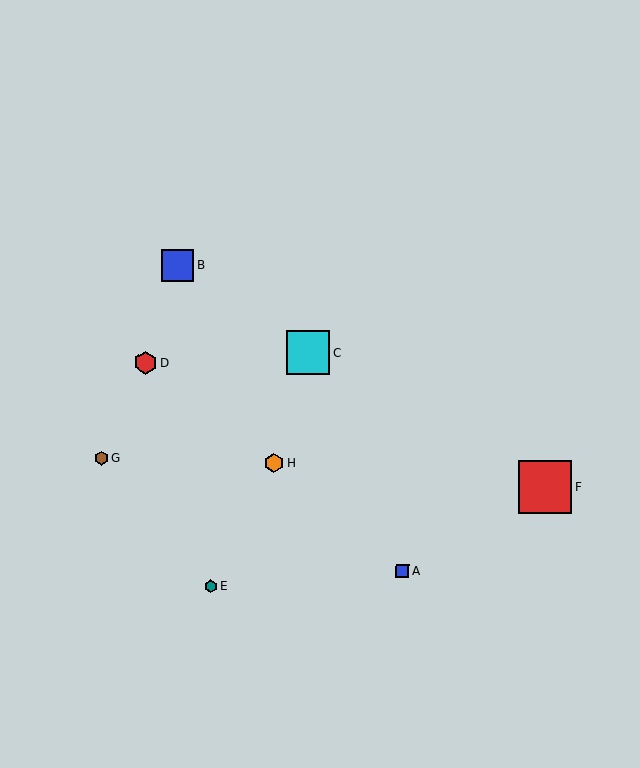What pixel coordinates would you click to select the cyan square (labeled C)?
Click at (308, 353) to select the cyan square C.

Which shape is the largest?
The red square (labeled F) is the largest.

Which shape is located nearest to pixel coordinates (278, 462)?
The orange hexagon (labeled H) at (274, 463) is nearest to that location.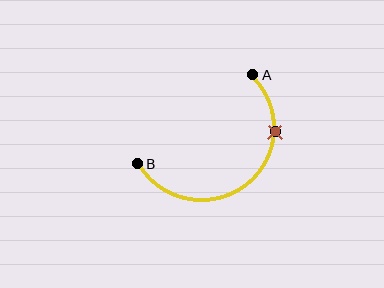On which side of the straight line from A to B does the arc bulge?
The arc bulges below and to the right of the straight line connecting A and B.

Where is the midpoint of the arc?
The arc midpoint is the point on the curve farthest from the straight line joining A and B. It sits below and to the right of that line.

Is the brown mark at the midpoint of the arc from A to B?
No. The brown mark lies on the arc but is closer to endpoint A. The arc midpoint would be at the point on the curve equidistant along the arc from both A and B.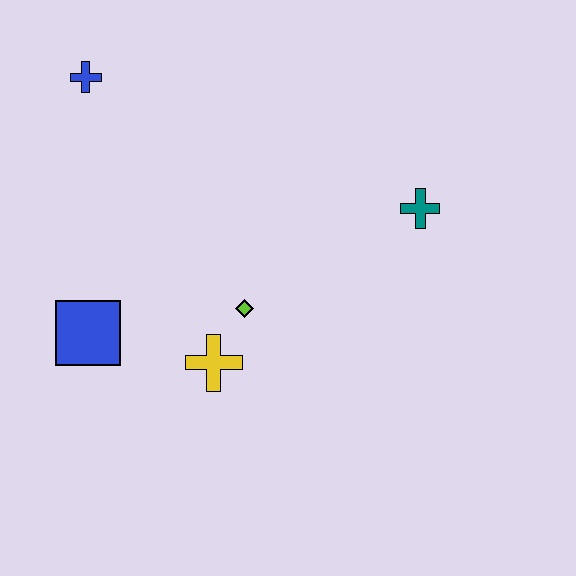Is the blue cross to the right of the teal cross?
No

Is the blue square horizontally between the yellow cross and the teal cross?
No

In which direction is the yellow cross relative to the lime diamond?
The yellow cross is below the lime diamond.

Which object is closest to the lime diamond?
The yellow cross is closest to the lime diamond.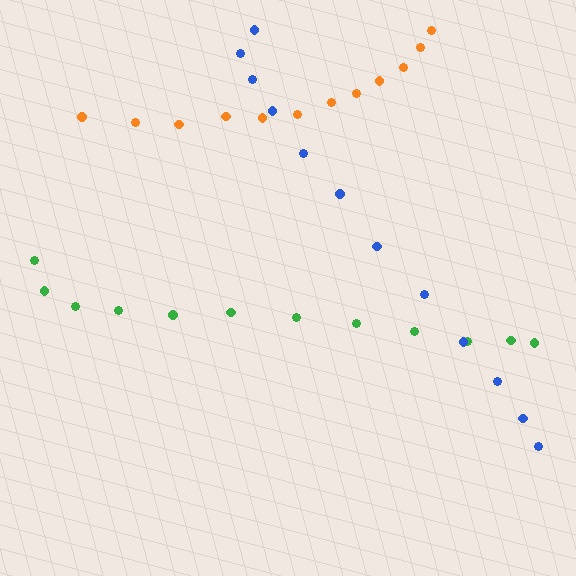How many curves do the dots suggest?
There are 3 distinct paths.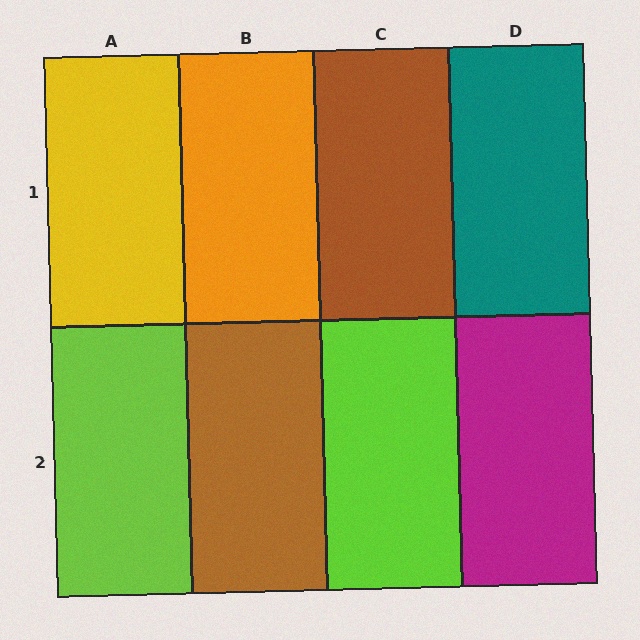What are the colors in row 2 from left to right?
Lime, brown, lime, magenta.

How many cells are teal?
1 cell is teal.